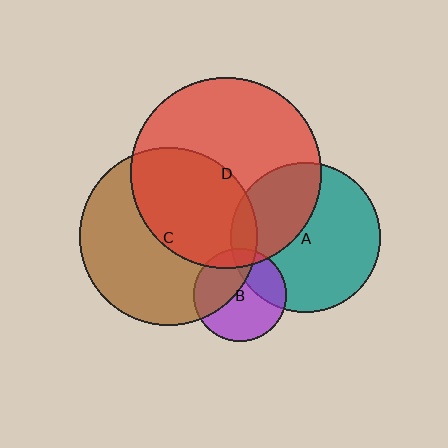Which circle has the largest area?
Circle D (red).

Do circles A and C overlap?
Yes.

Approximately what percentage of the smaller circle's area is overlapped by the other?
Approximately 10%.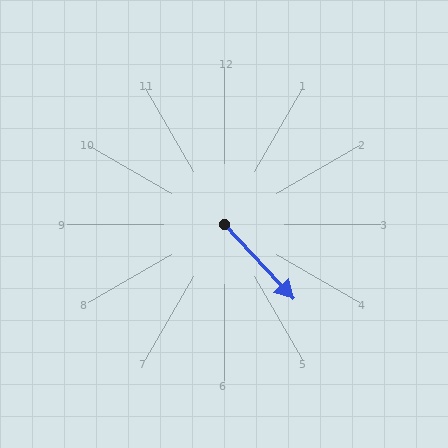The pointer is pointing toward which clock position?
Roughly 5 o'clock.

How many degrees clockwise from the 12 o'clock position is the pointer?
Approximately 137 degrees.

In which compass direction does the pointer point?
Southeast.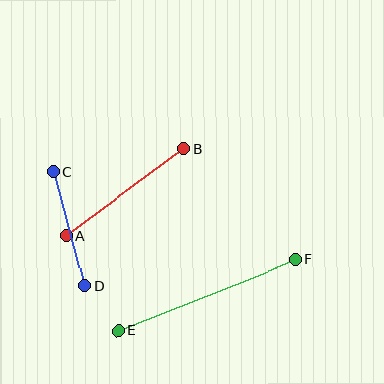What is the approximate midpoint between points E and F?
The midpoint is at approximately (207, 295) pixels.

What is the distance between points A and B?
The distance is approximately 146 pixels.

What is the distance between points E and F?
The distance is approximately 191 pixels.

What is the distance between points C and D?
The distance is approximately 118 pixels.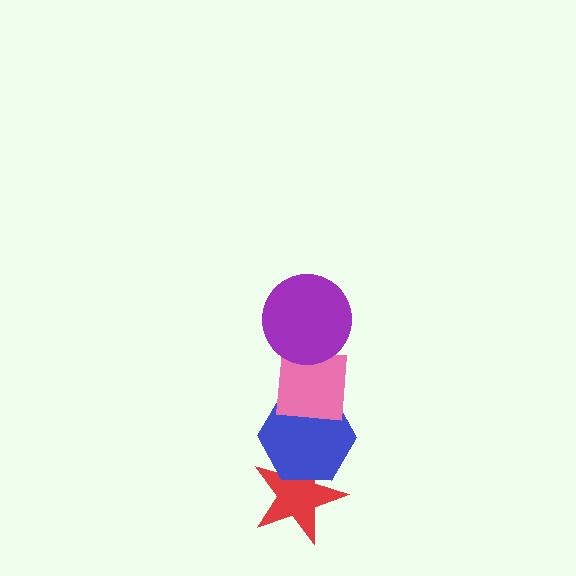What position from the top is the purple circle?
The purple circle is 1st from the top.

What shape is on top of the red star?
The blue hexagon is on top of the red star.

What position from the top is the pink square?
The pink square is 2nd from the top.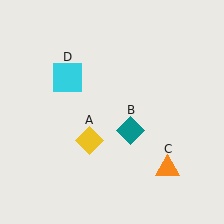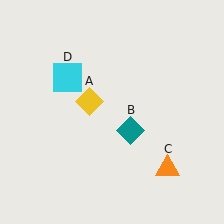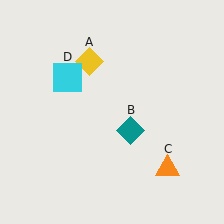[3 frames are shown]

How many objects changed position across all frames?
1 object changed position: yellow diamond (object A).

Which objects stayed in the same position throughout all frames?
Teal diamond (object B) and orange triangle (object C) and cyan square (object D) remained stationary.